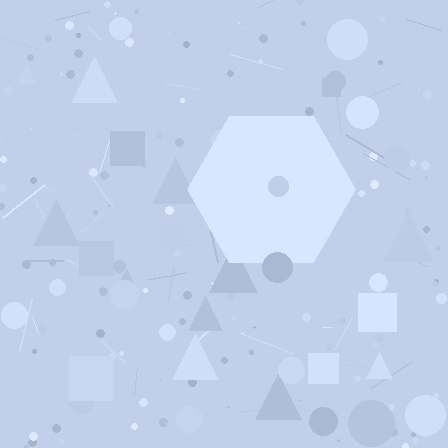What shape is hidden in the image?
A hexagon is hidden in the image.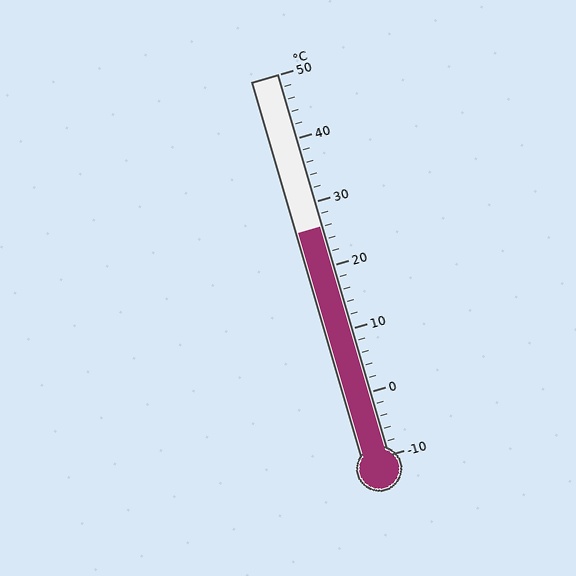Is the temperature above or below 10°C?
The temperature is above 10°C.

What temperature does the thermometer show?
The thermometer shows approximately 26°C.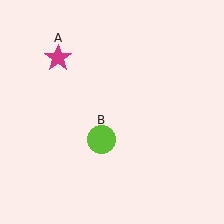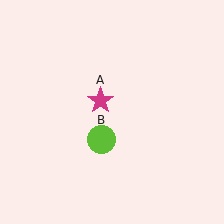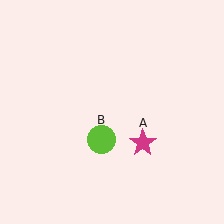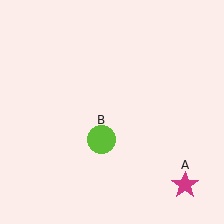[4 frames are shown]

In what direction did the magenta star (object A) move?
The magenta star (object A) moved down and to the right.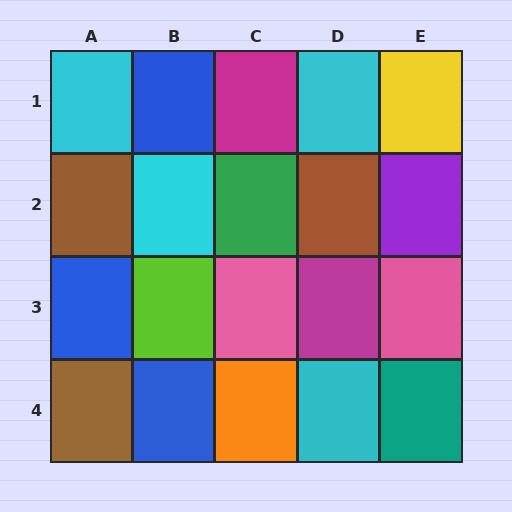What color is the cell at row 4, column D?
Cyan.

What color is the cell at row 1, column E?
Yellow.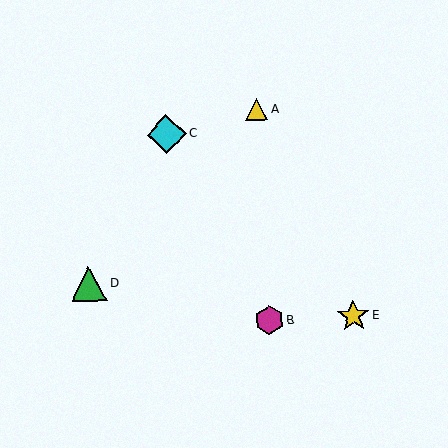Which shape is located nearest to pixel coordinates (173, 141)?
The cyan diamond (labeled C) at (167, 134) is nearest to that location.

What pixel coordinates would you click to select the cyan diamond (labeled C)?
Click at (167, 134) to select the cyan diamond C.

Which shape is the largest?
The cyan diamond (labeled C) is the largest.